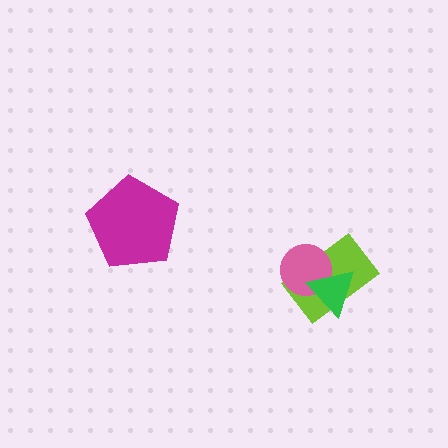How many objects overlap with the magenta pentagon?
0 objects overlap with the magenta pentagon.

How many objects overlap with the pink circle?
2 objects overlap with the pink circle.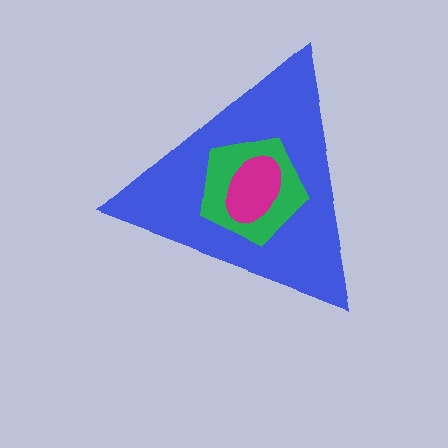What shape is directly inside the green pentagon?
The magenta ellipse.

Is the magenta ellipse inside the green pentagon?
Yes.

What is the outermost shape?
The blue triangle.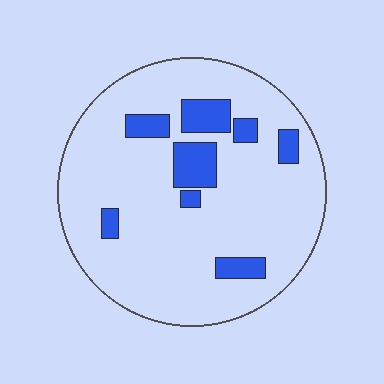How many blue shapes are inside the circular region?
8.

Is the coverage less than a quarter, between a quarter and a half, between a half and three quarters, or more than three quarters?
Less than a quarter.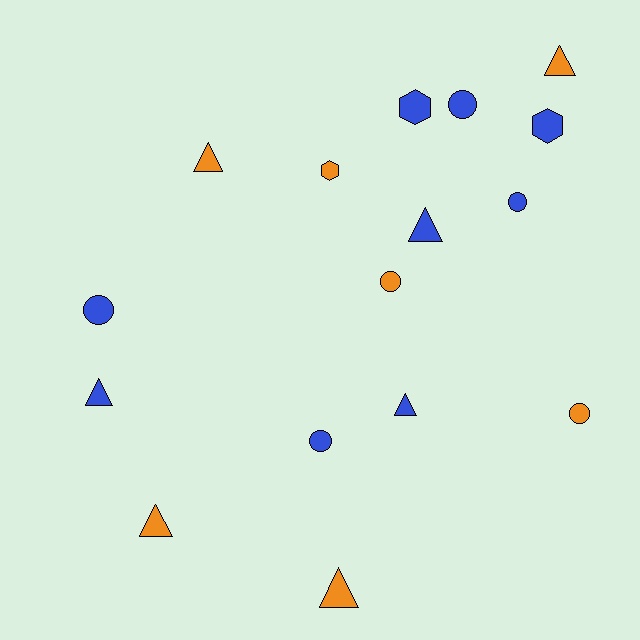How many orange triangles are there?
There are 4 orange triangles.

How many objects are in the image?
There are 16 objects.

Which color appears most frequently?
Blue, with 9 objects.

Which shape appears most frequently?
Triangle, with 7 objects.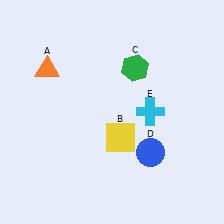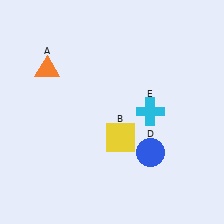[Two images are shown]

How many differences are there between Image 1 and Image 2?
There is 1 difference between the two images.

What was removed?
The green hexagon (C) was removed in Image 2.